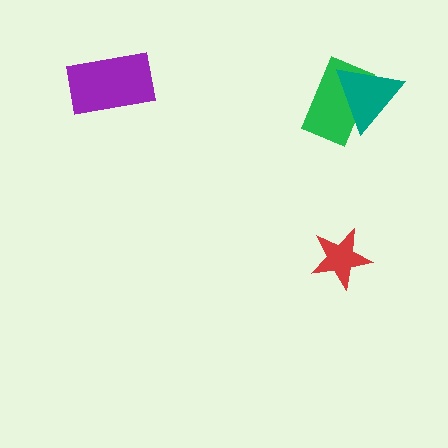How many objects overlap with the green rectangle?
1 object overlaps with the green rectangle.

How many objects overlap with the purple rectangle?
0 objects overlap with the purple rectangle.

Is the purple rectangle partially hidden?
No, no other shape covers it.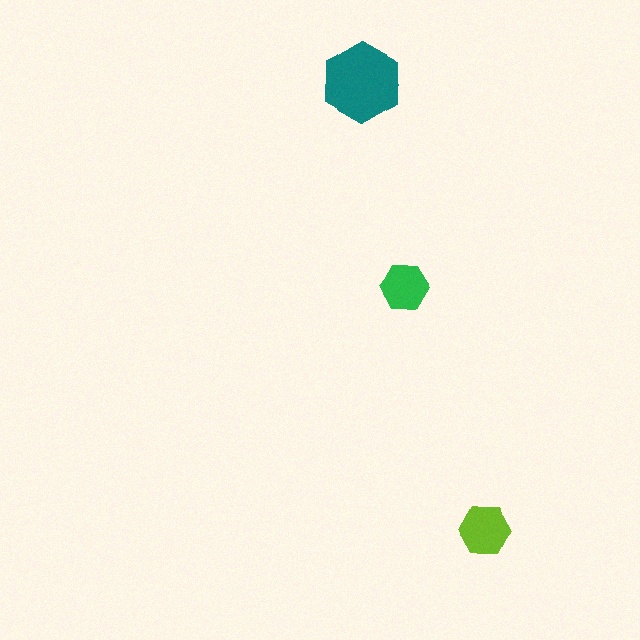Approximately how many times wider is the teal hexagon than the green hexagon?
About 1.5 times wider.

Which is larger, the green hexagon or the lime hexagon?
The lime one.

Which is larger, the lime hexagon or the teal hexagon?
The teal one.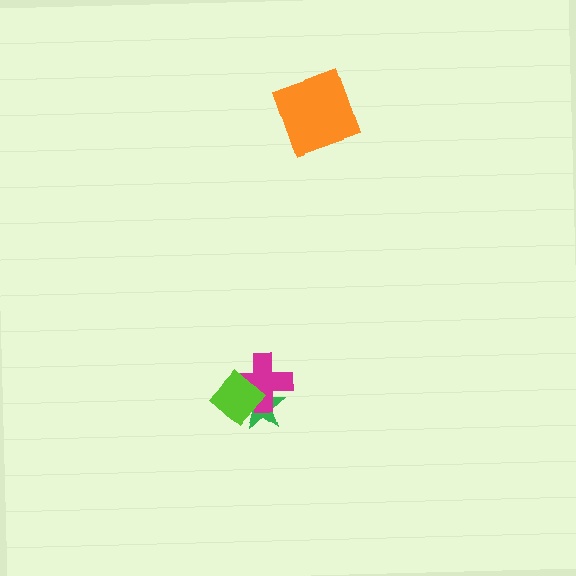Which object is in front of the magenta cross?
The lime diamond is in front of the magenta cross.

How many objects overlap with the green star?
2 objects overlap with the green star.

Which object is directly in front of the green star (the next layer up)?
The magenta cross is directly in front of the green star.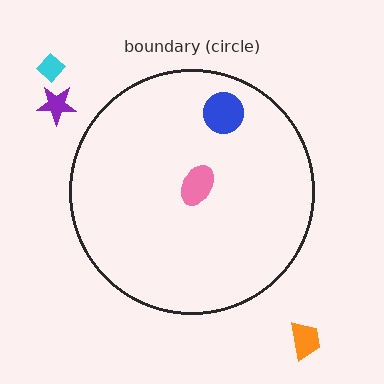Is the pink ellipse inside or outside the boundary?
Inside.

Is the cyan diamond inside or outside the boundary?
Outside.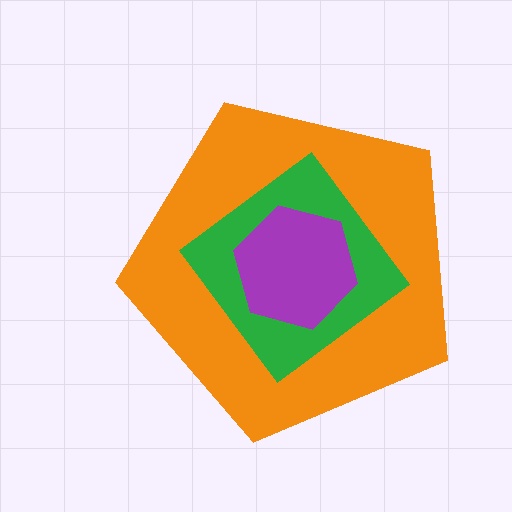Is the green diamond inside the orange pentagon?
Yes.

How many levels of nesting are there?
3.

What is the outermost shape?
The orange pentagon.